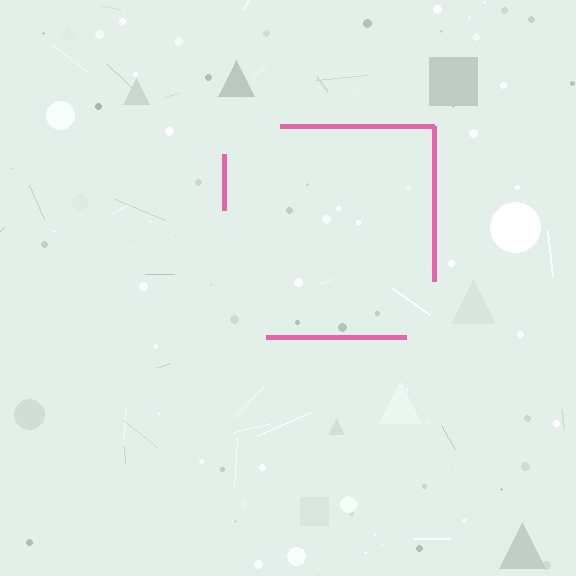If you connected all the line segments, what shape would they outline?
They would outline a square.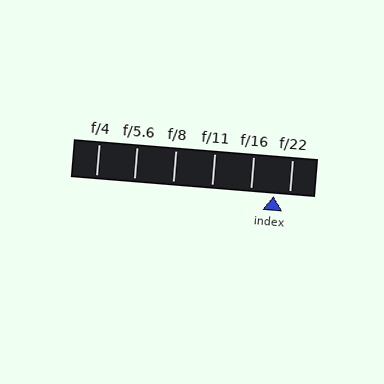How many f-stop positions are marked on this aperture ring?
There are 6 f-stop positions marked.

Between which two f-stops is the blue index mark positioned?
The index mark is between f/16 and f/22.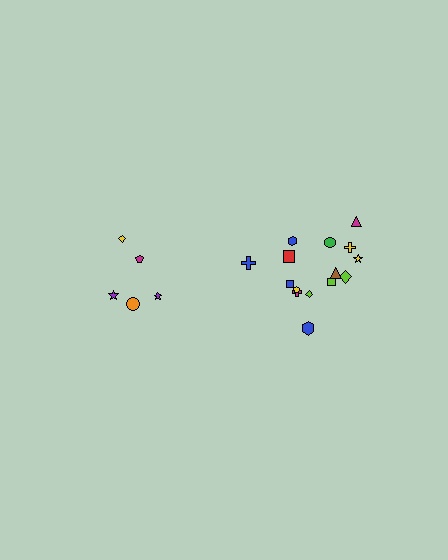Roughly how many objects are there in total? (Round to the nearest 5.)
Roughly 20 objects in total.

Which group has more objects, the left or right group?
The right group.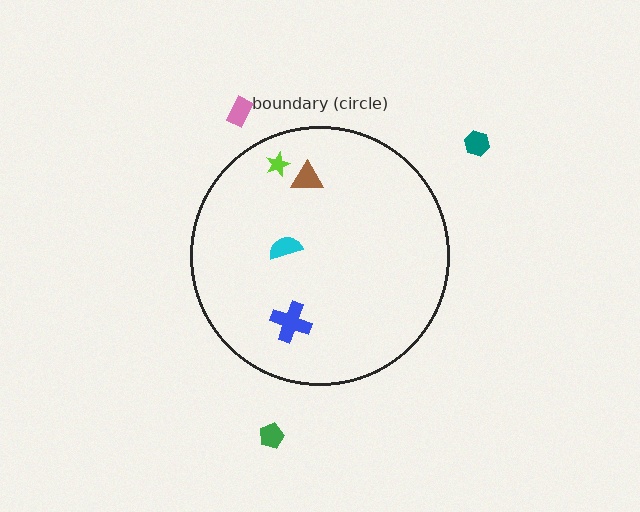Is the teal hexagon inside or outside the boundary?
Outside.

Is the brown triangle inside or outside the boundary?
Inside.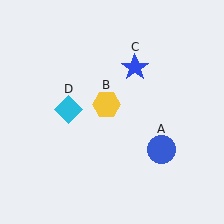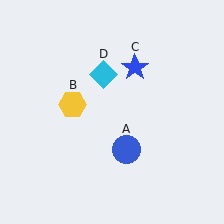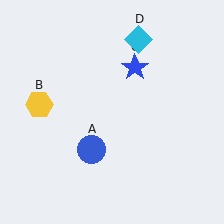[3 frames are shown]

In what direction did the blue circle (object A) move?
The blue circle (object A) moved left.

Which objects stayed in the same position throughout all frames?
Blue star (object C) remained stationary.